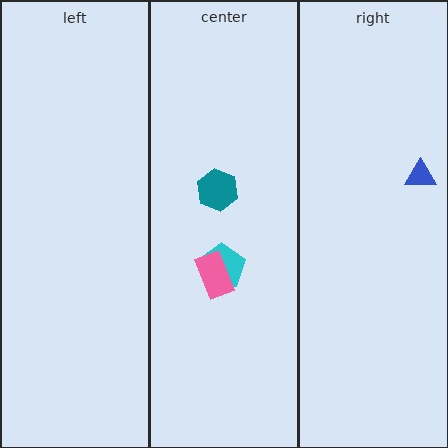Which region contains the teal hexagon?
The center region.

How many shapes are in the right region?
1.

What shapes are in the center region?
The cyan pentagon, the pink rectangle, the teal hexagon.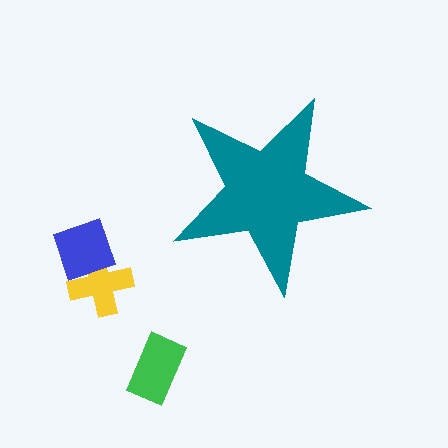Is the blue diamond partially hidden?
No, the blue diamond is fully visible.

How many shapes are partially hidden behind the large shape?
0 shapes are partially hidden.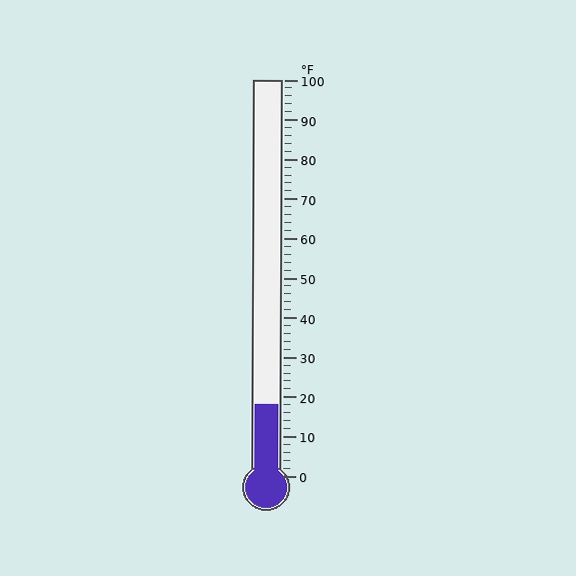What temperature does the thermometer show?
The thermometer shows approximately 18°F.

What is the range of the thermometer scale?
The thermometer scale ranges from 0°F to 100°F.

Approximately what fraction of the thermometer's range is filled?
The thermometer is filled to approximately 20% of its range.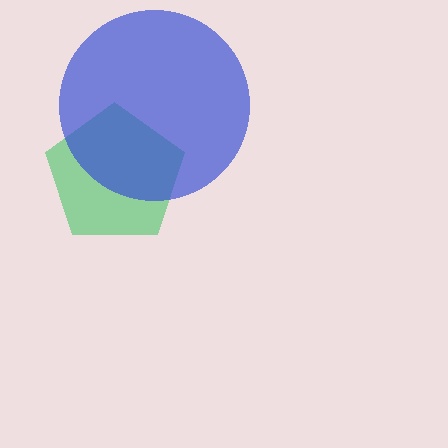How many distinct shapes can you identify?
There are 2 distinct shapes: a green pentagon, a blue circle.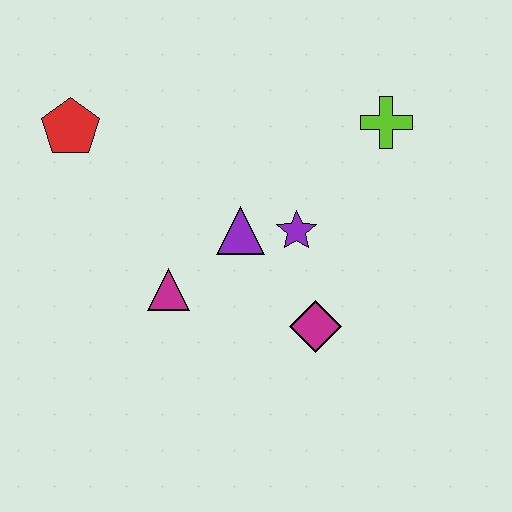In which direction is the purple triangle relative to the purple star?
The purple triangle is to the left of the purple star.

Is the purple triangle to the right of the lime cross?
No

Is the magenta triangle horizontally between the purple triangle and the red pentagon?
Yes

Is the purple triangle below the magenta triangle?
No